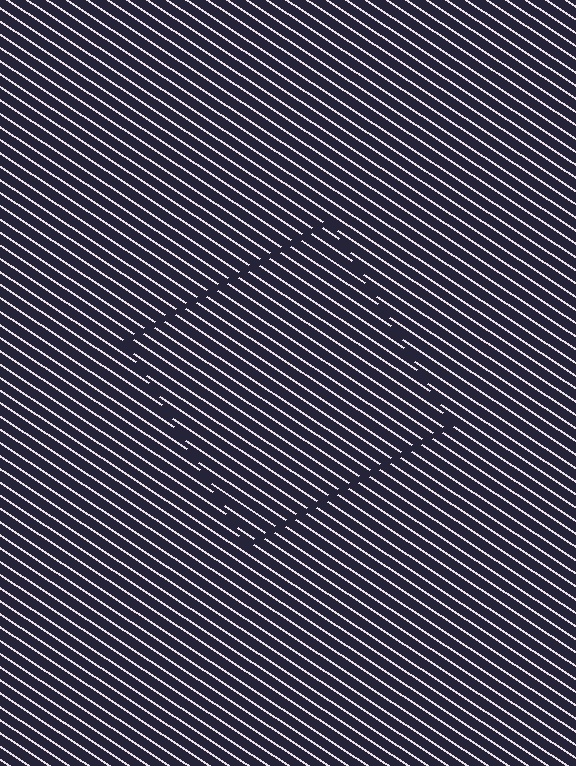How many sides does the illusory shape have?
4 sides — the line-ends trace a square.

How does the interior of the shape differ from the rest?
The interior of the shape contains the same grating, shifted by half a period — the contour is defined by the phase discontinuity where line-ends from the inner and outer gratings abut.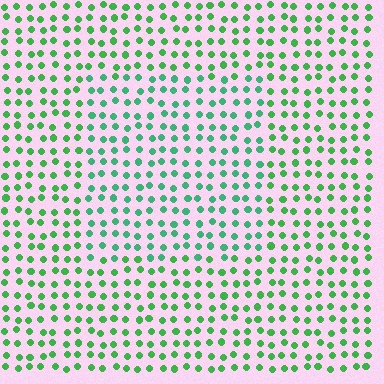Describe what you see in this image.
The image is filled with small green elements in a uniform arrangement. A rectangle-shaped region is visible where the elements are tinted to a slightly different hue, forming a subtle color boundary.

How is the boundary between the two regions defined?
The boundary is defined purely by a slight shift in hue (about 24 degrees). Spacing, size, and orientation are identical on both sides.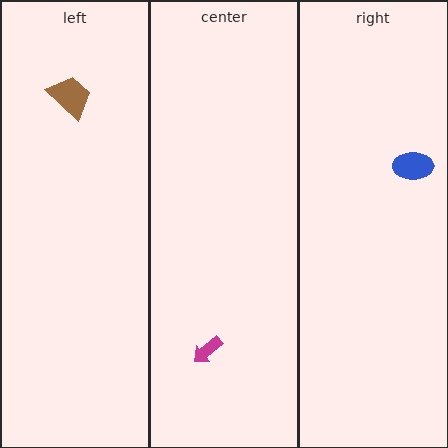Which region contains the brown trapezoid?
The left region.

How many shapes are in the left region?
1.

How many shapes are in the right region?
1.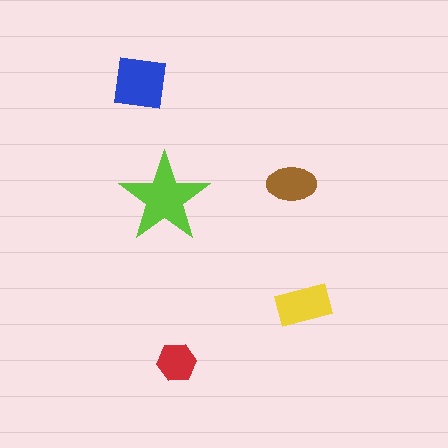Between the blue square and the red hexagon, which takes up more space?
The blue square.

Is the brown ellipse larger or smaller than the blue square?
Smaller.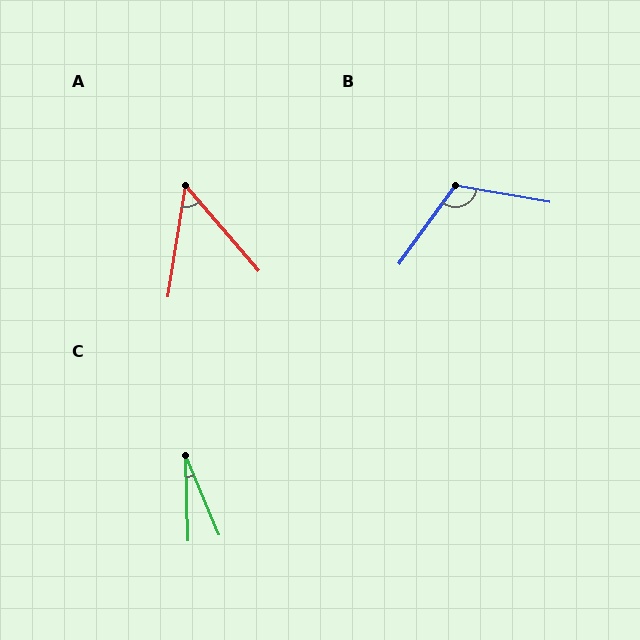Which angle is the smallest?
C, at approximately 21 degrees.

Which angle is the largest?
B, at approximately 116 degrees.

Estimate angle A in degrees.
Approximately 50 degrees.